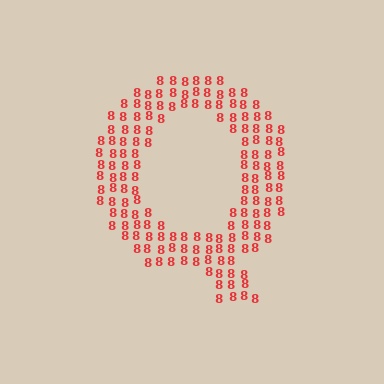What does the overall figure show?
The overall figure shows the letter Q.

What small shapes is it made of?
It is made of small digit 8's.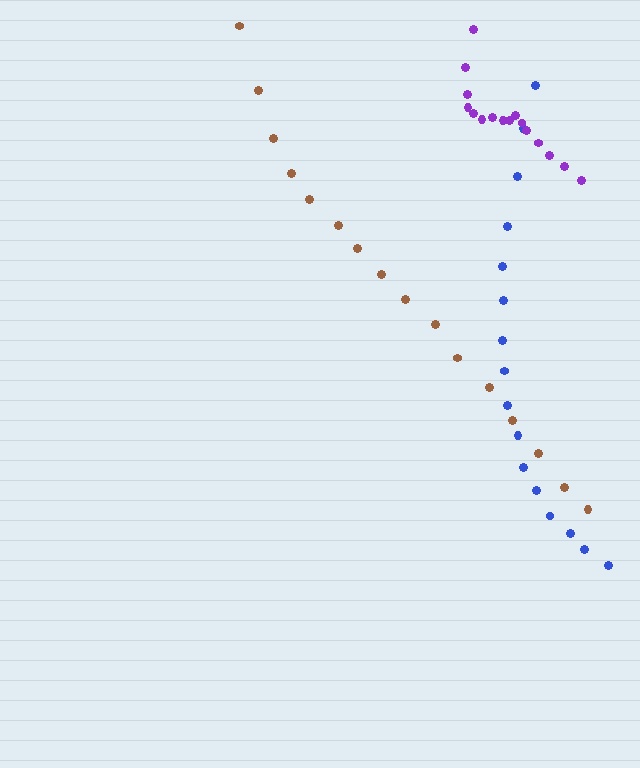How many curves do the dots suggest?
There are 3 distinct paths.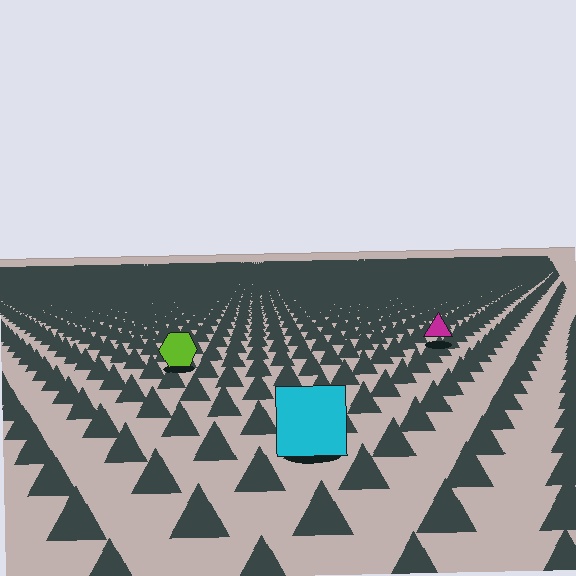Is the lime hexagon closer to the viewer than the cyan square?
No. The cyan square is closer — you can tell from the texture gradient: the ground texture is coarser near it.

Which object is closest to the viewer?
The cyan square is closest. The texture marks near it are larger and more spread out.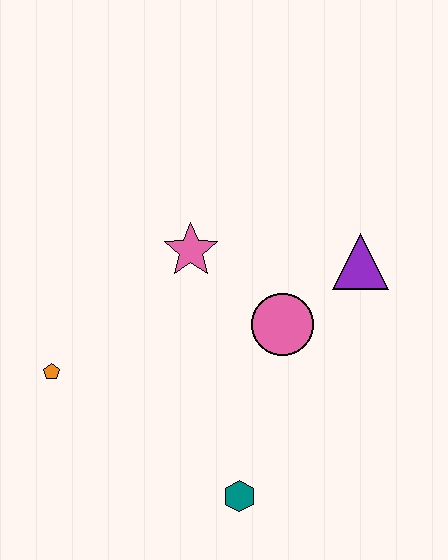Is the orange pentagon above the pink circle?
No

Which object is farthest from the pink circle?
The orange pentagon is farthest from the pink circle.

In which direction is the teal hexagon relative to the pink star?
The teal hexagon is below the pink star.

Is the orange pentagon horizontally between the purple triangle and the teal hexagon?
No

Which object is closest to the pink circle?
The purple triangle is closest to the pink circle.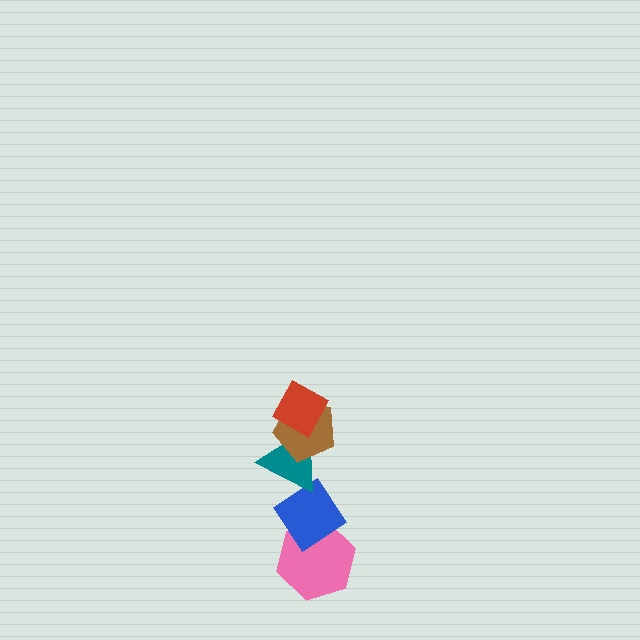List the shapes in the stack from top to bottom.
From top to bottom: the red diamond, the brown pentagon, the teal triangle, the blue diamond, the pink hexagon.